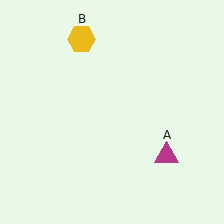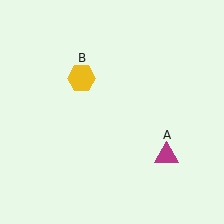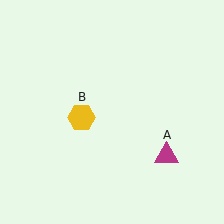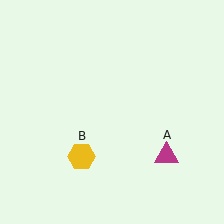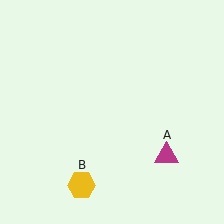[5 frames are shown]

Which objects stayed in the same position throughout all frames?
Magenta triangle (object A) remained stationary.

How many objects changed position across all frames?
1 object changed position: yellow hexagon (object B).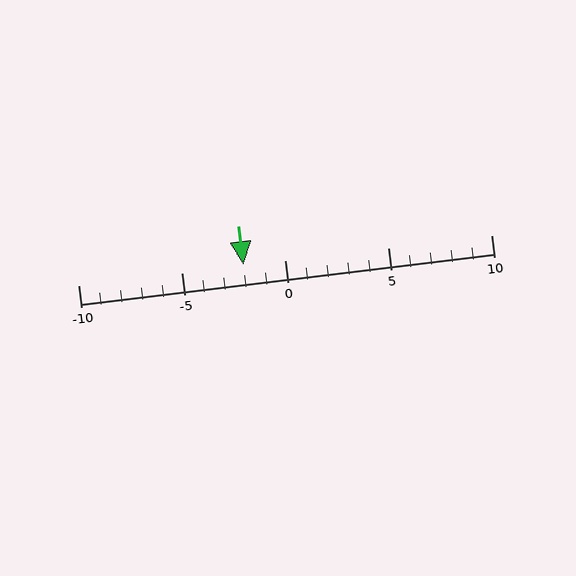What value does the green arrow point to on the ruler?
The green arrow points to approximately -2.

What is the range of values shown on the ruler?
The ruler shows values from -10 to 10.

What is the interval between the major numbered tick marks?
The major tick marks are spaced 5 units apart.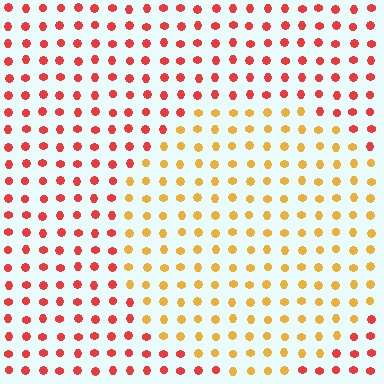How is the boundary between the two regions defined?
The boundary is defined purely by a slight shift in hue (about 42 degrees). Spacing, size, and orientation are identical on both sides.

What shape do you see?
I see a circle.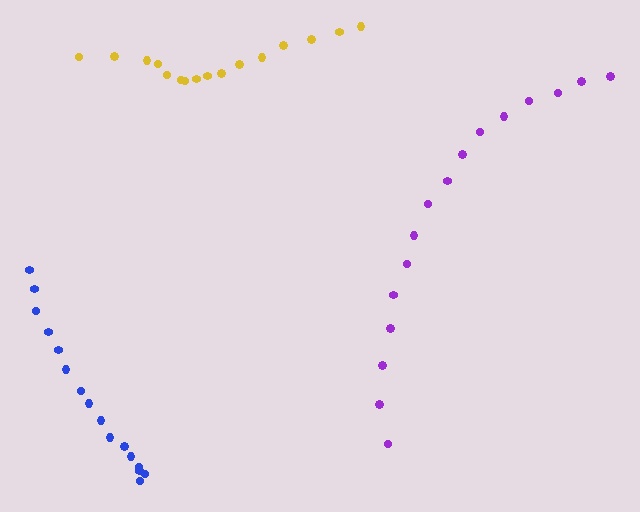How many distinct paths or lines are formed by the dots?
There are 3 distinct paths.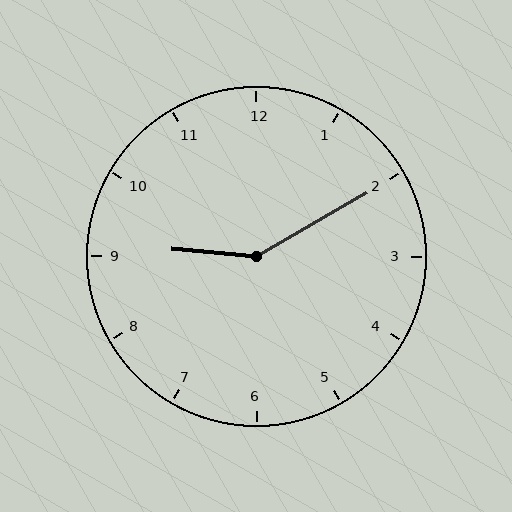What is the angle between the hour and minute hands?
Approximately 145 degrees.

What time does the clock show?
9:10.